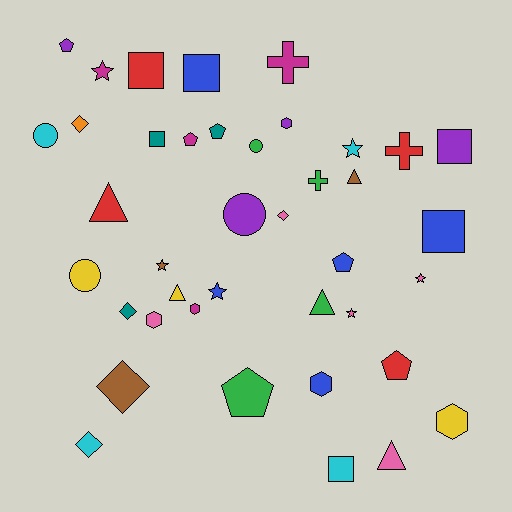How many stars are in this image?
There are 6 stars.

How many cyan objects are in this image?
There are 4 cyan objects.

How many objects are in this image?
There are 40 objects.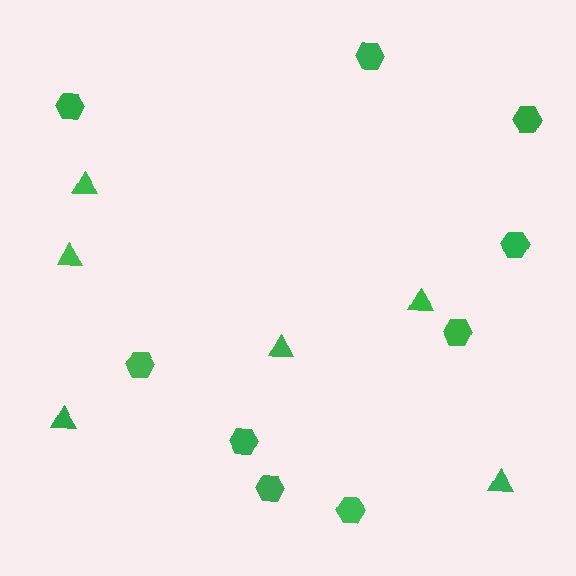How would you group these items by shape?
There are 2 groups: one group of triangles (6) and one group of hexagons (9).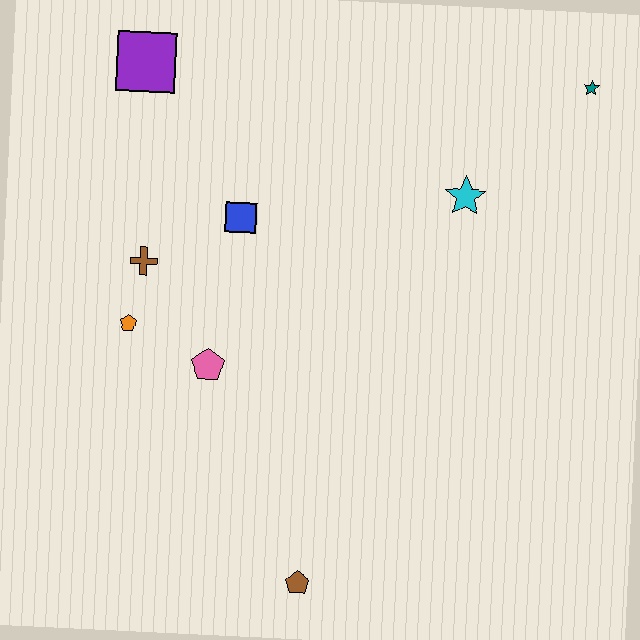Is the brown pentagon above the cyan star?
No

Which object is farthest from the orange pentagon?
The teal star is farthest from the orange pentagon.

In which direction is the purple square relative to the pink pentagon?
The purple square is above the pink pentagon.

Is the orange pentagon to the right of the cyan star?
No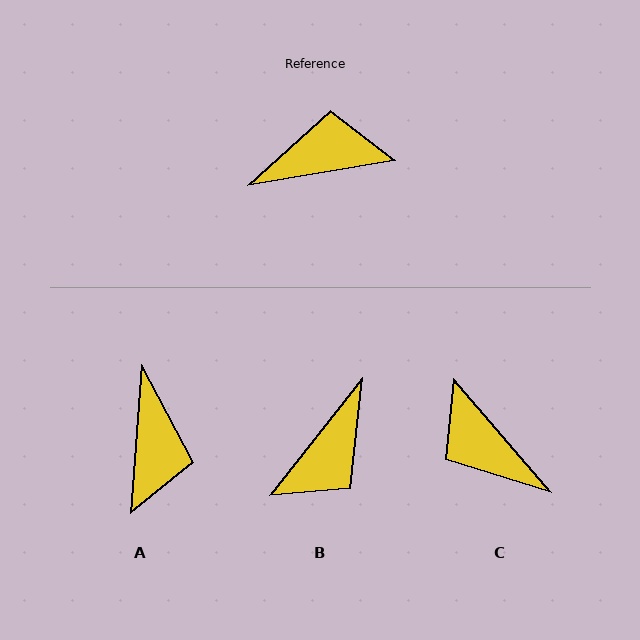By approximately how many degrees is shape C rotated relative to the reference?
Approximately 121 degrees counter-clockwise.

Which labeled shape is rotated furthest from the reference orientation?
B, about 138 degrees away.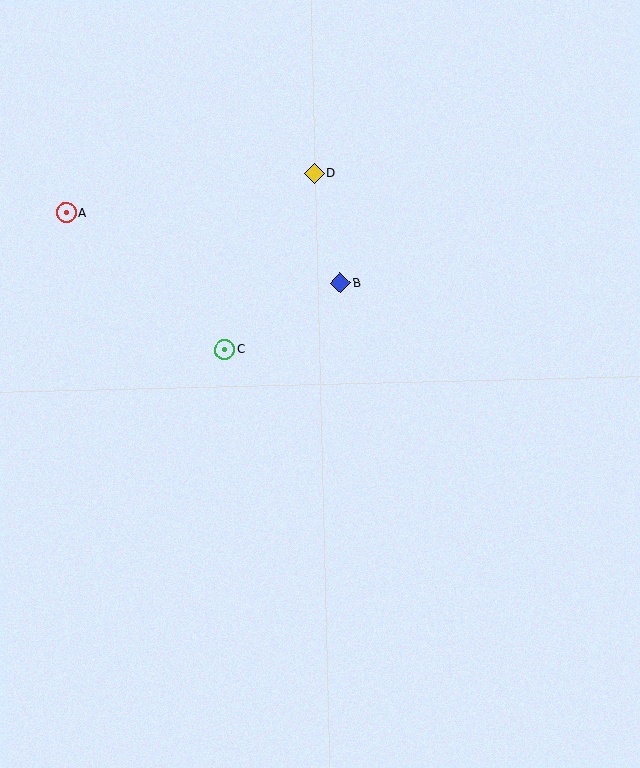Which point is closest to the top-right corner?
Point D is closest to the top-right corner.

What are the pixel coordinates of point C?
Point C is at (225, 350).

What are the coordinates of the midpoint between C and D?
The midpoint between C and D is at (269, 262).